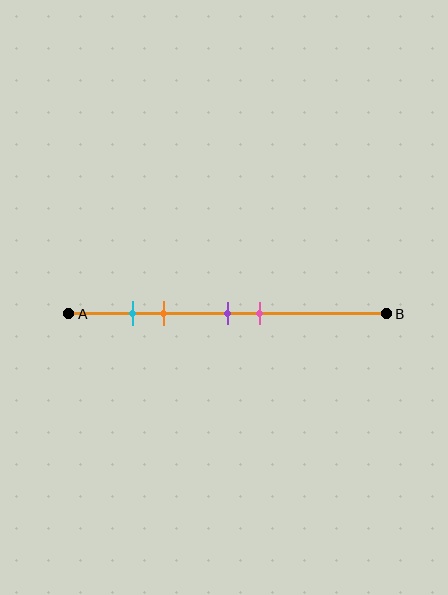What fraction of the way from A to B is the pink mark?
The pink mark is approximately 60% (0.6) of the way from A to B.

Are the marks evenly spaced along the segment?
No, the marks are not evenly spaced.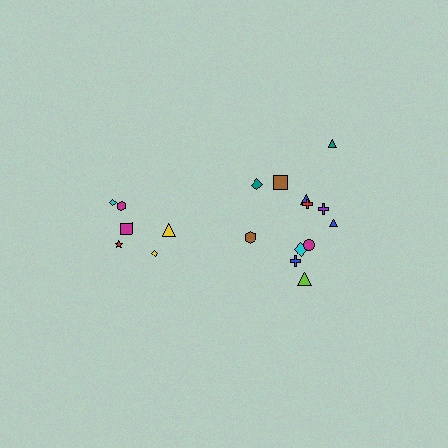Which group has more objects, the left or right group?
The right group.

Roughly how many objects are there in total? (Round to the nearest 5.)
Roughly 20 objects in total.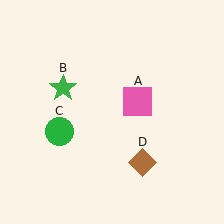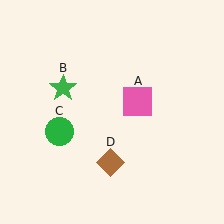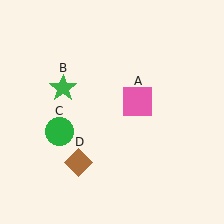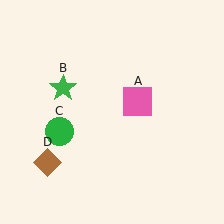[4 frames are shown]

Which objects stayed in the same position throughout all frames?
Pink square (object A) and green star (object B) and green circle (object C) remained stationary.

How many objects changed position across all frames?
1 object changed position: brown diamond (object D).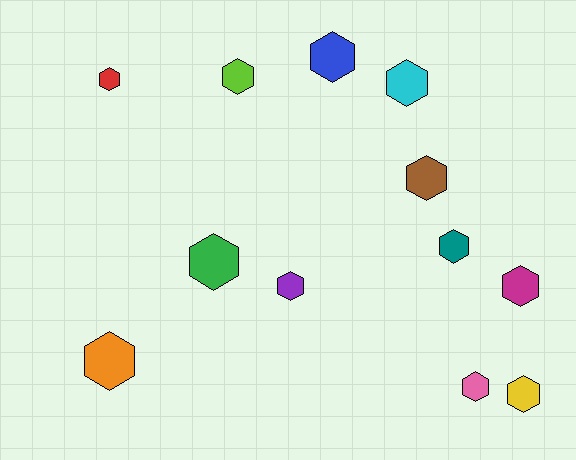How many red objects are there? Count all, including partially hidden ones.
There is 1 red object.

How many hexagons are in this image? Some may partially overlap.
There are 12 hexagons.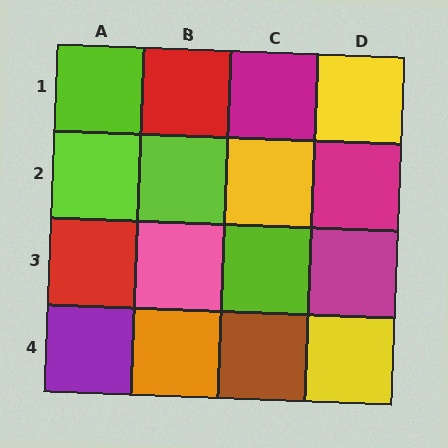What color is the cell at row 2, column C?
Yellow.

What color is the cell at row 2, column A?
Lime.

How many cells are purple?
1 cell is purple.